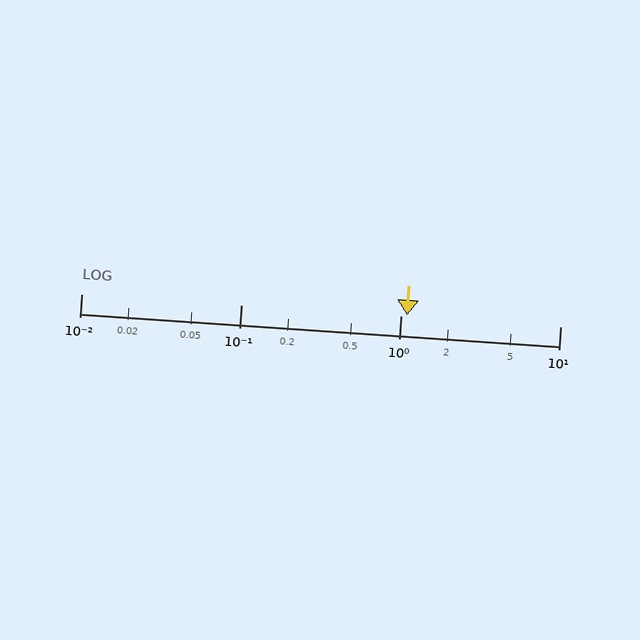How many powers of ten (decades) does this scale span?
The scale spans 3 decades, from 0.01 to 10.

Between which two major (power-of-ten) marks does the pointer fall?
The pointer is between 1 and 10.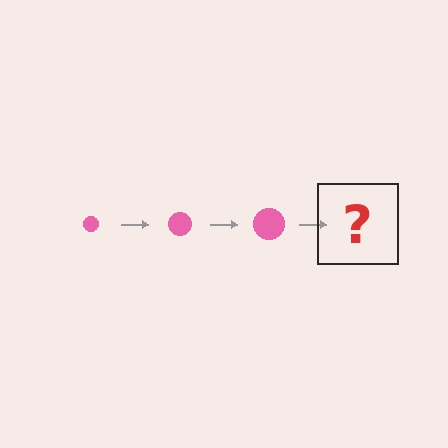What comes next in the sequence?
The next element should be a pink circle, larger than the previous one.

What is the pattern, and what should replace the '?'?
The pattern is that the circle gets progressively larger each step. The '?' should be a pink circle, larger than the previous one.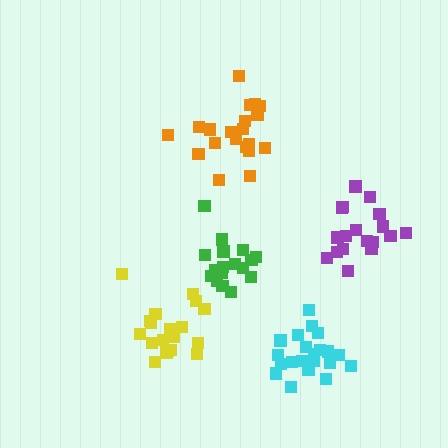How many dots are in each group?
Group 1: 18 dots, Group 2: 19 dots, Group 3: 20 dots, Group 4: 21 dots, Group 5: 20 dots (98 total).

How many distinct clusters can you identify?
There are 5 distinct clusters.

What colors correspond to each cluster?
The clusters are colored: purple, green, yellow, cyan, orange.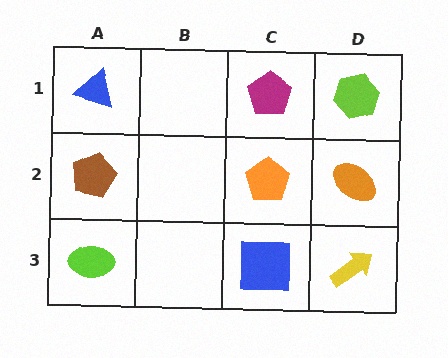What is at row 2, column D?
An orange ellipse.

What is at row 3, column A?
A lime ellipse.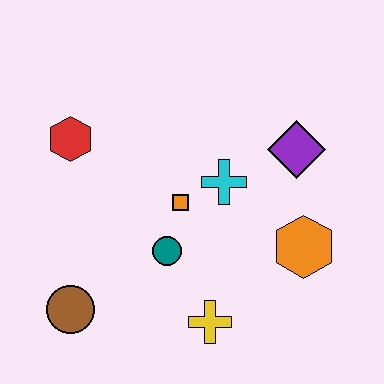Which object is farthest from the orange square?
The brown circle is farthest from the orange square.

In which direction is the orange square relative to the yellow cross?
The orange square is above the yellow cross.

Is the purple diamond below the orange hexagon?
No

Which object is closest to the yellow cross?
The teal circle is closest to the yellow cross.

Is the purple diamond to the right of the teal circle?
Yes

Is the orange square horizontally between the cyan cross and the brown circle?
Yes